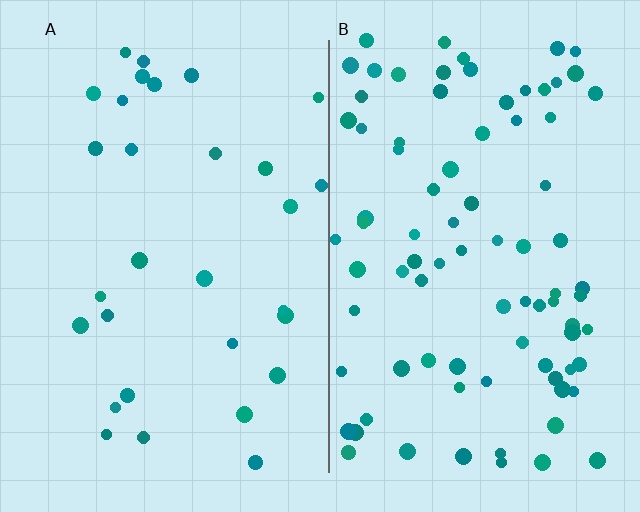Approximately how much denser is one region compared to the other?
Approximately 2.9× — region B over region A.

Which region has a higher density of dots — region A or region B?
B (the right).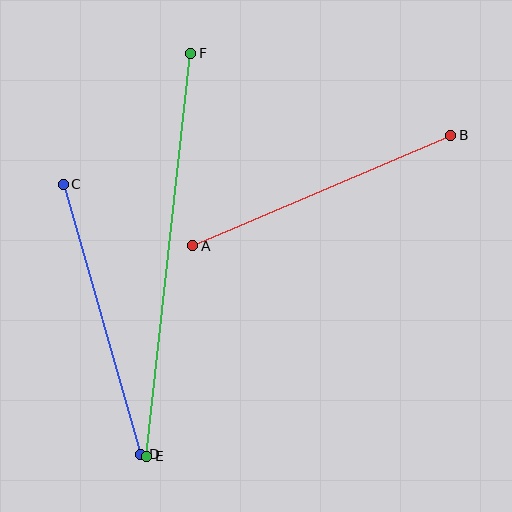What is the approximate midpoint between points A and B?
The midpoint is at approximately (322, 191) pixels.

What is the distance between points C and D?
The distance is approximately 281 pixels.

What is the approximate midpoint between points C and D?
The midpoint is at approximately (102, 319) pixels.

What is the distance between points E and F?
The distance is approximately 405 pixels.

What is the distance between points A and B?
The distance is approximately 281 pixels.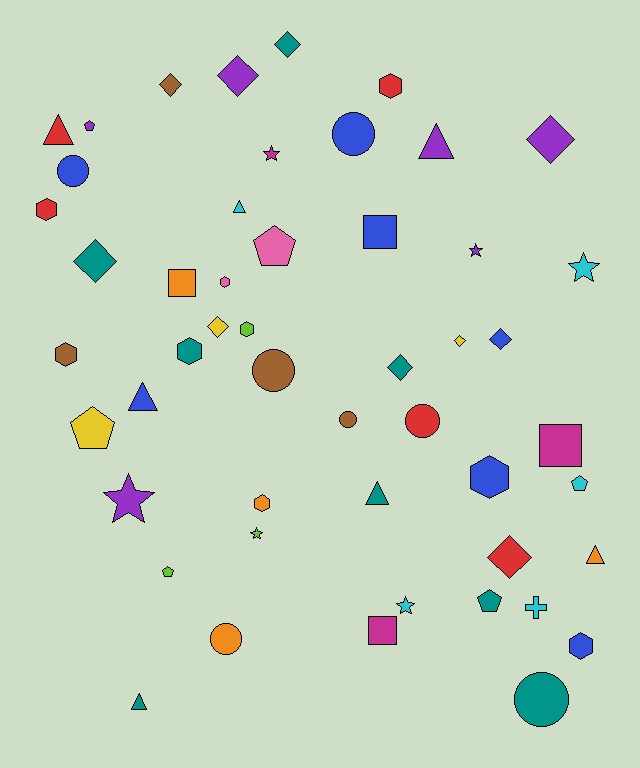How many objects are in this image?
There are 50 objects.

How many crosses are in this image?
There is 1 cross.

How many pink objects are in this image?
There are 2 pink objects.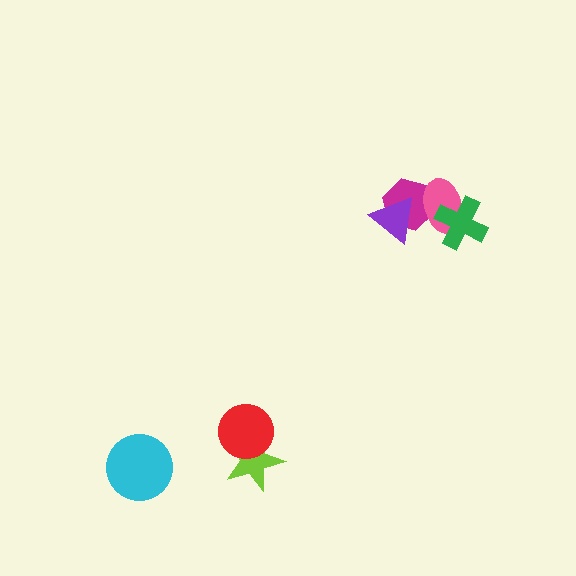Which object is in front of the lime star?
The red circle is in front of the lime star.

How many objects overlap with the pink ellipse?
3 objects overlap with the pink ellipse.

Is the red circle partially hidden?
No, no other shape covers it.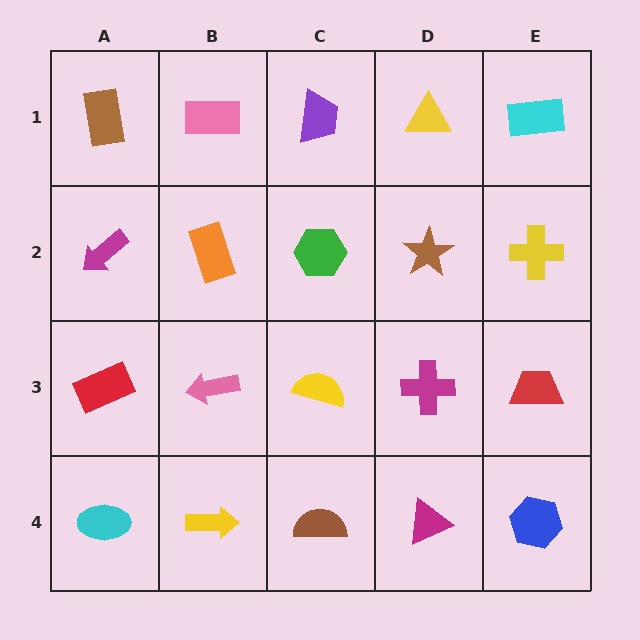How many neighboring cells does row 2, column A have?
3.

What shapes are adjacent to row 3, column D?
A brown star (row 2, column D), a magenta triangle (row 4, column D), a yellow semicircle (row 3, column C), a red trapezoid (row 3, column E).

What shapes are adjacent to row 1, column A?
A magenta arrow (row 2, column A), a pink rectangle (row 1, column B).